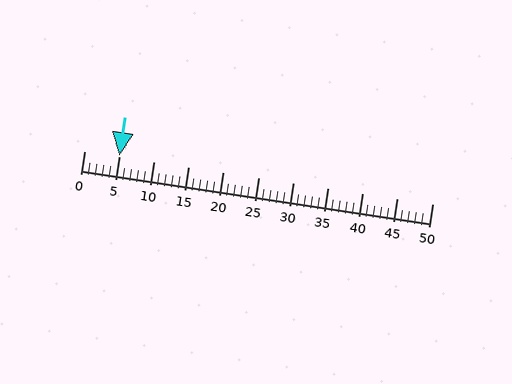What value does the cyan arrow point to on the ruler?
The cyan arrow points to approximately 5.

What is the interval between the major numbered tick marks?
The major tick marks are spaced 5 units apart.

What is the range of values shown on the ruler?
The ruler shows values from 0 to 50.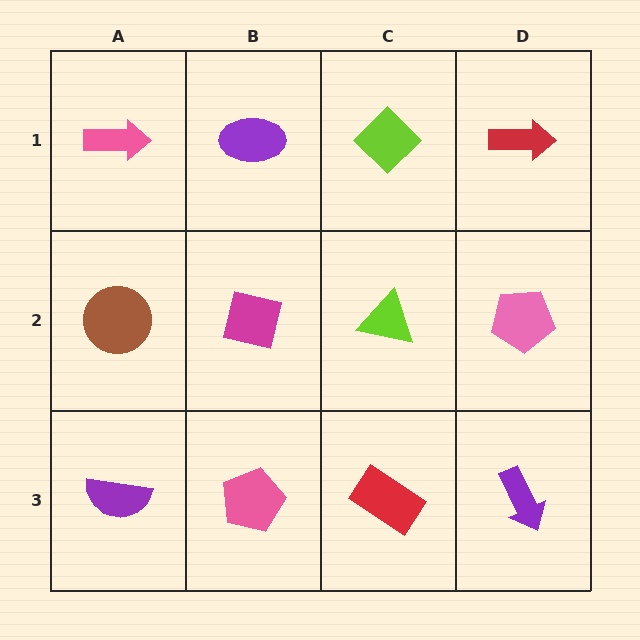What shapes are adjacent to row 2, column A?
A pink arrow (row 1, column A), a purple semicircle (row 3, column A), a magenta square (row 2, column B).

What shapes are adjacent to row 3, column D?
A pink pentagon (row 2, column D), a red rectangle (row 3, column C).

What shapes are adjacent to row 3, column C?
A lime triangle (row 2, column C), a pink pentagon (row 3, column B), a purple arrow (row 3, column D).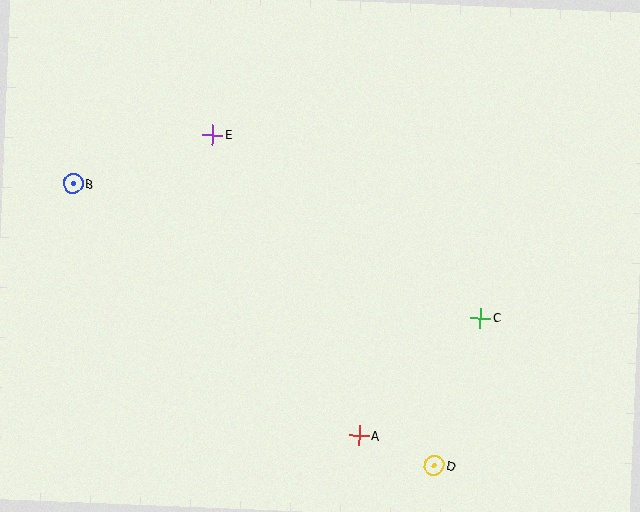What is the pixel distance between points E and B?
The distance between E and B is 148 pixels.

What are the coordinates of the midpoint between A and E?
The midpoint between A and E is at (286, 285).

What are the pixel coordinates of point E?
Point E is at (212, 135).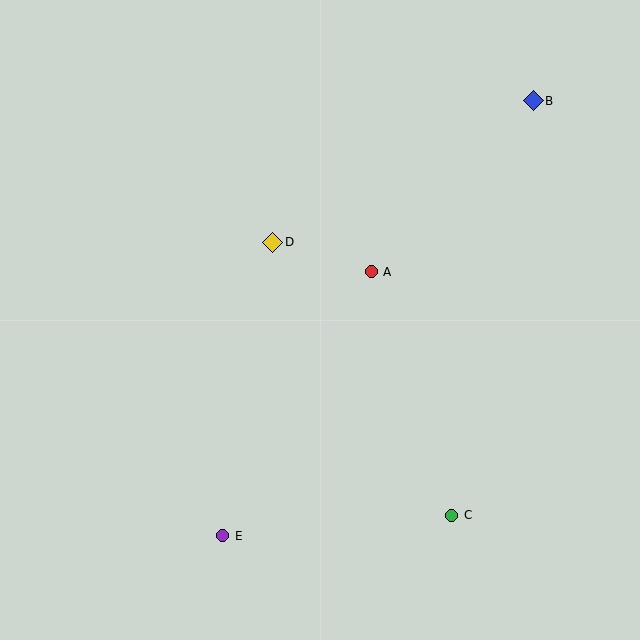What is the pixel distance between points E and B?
The distance between E and B is 534 pixels.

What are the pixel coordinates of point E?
Point E is at (223, 536).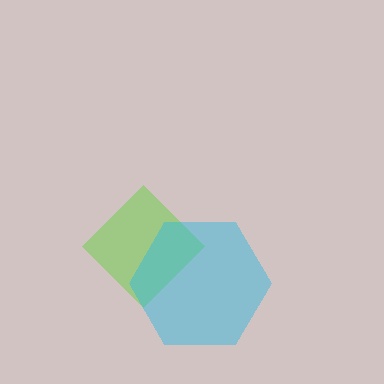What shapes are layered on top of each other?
The layered shapes are: a lime diamond, a cyan hexagon.